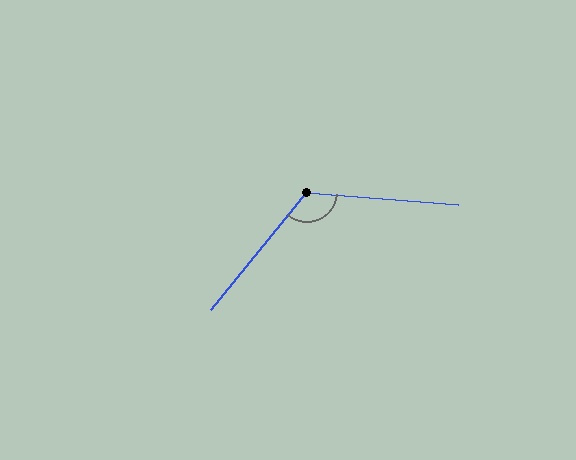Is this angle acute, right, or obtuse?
It is obtuse.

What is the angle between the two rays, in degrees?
Approximately 125 degrees.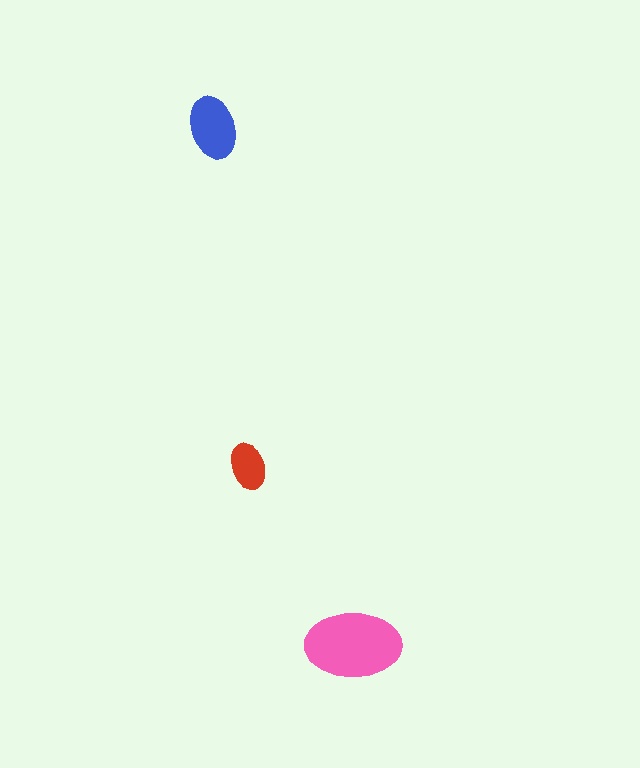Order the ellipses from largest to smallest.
the pink one, the blue one, the red one.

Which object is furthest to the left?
The blue ellipse is leftmost.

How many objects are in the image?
There are 3 objects in the image.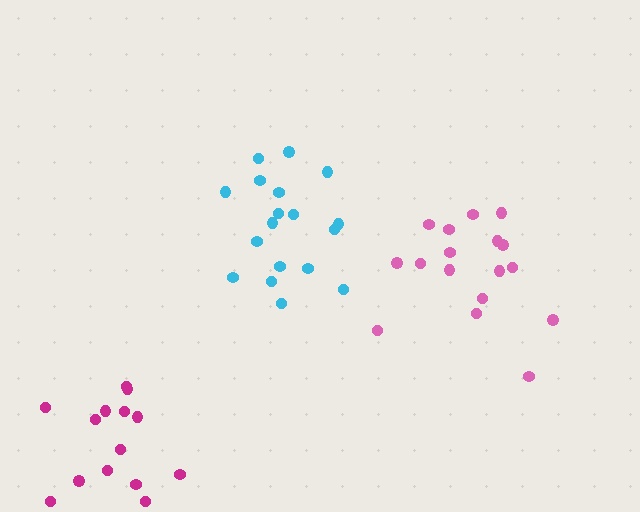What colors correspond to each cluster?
The clusters are colored: magenta, pink, cyan.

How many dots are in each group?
Group 1: 14 dots, Group 2: 17 dots, Group 3: 18 dots (49 total).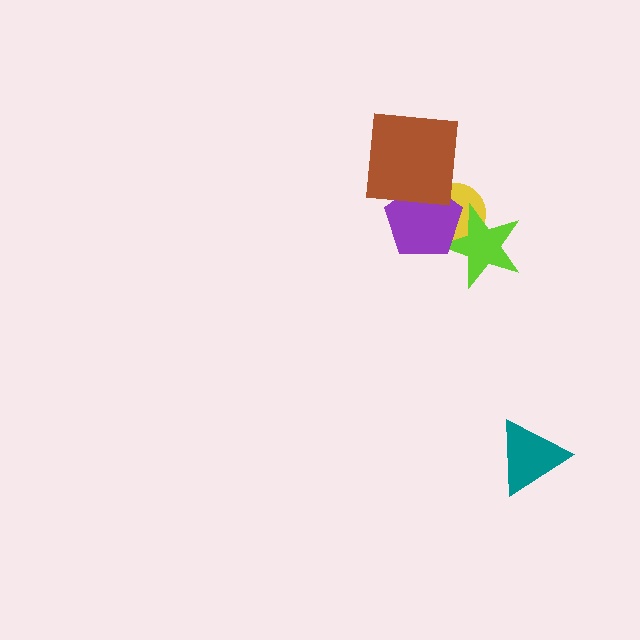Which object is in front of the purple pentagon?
The brown square is in front of the purple pentagon.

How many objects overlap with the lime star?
2 objects overlap with the lime star.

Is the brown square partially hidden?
No, no other shape covers it.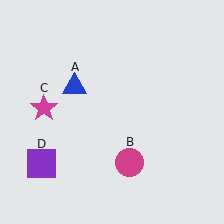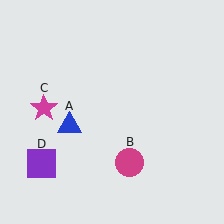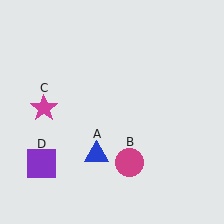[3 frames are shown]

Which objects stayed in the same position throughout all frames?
Magenta circle (object B) and magenta star (object C) and purple square (object D) remained stationary.